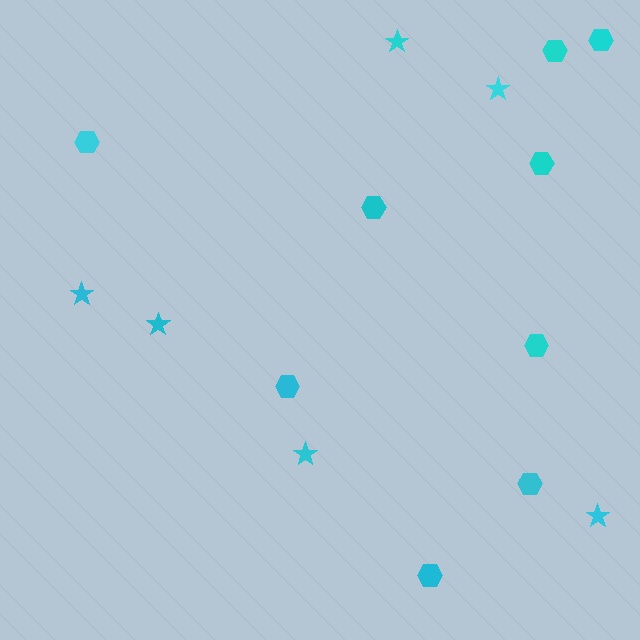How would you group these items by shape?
There are 2 groups: one group of stars (6) and one group of hexagons (9).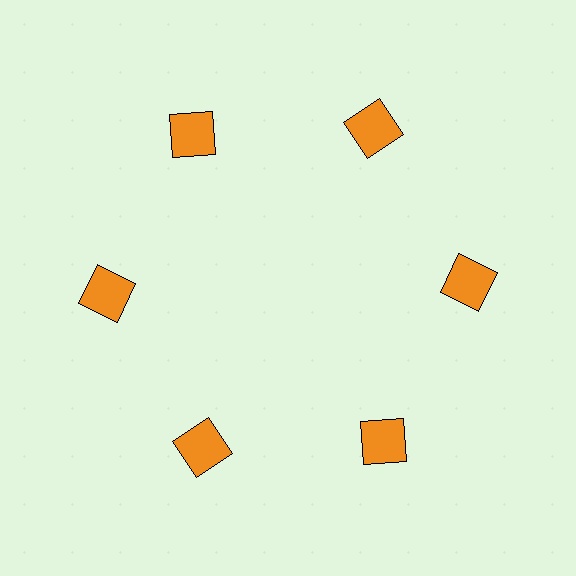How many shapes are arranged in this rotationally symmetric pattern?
There are 6 shapes, arranged in 6 groups of 1.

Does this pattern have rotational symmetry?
Yes, this pattern has 6-fold rotational symmetry. It looks the same after rotating 60 degrees around the center.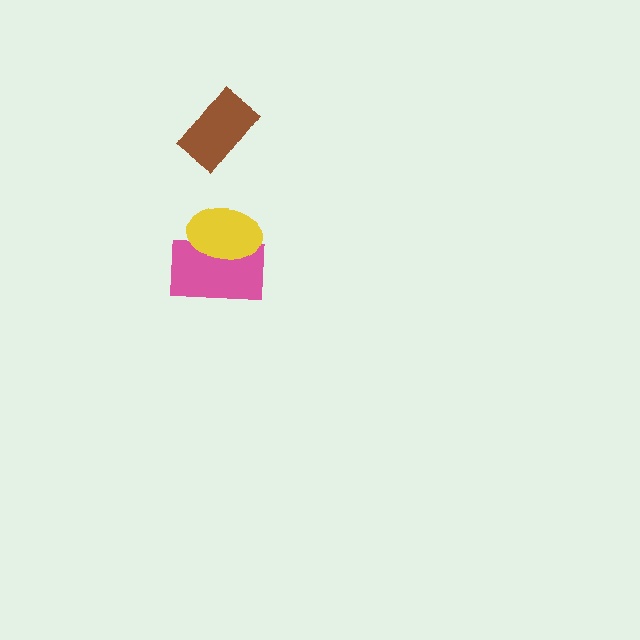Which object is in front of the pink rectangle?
The yellow ellipse is in front of the pink rectangle.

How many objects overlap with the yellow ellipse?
1 object overlaps with the yellow ellipse.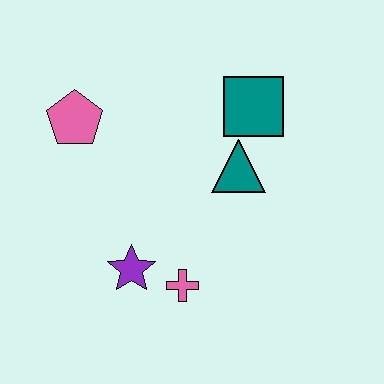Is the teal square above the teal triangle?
Yes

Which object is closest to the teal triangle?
The teal square is closest to the teal triangle.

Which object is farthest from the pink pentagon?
The pink cross is farthest from the pink pentagon.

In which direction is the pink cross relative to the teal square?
The pink cross is below the teal square.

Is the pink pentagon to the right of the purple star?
No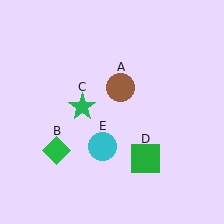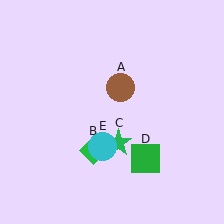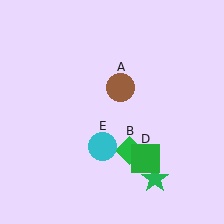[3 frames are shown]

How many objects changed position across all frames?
2 objects changed position: green diamond (object B), green star (object C).